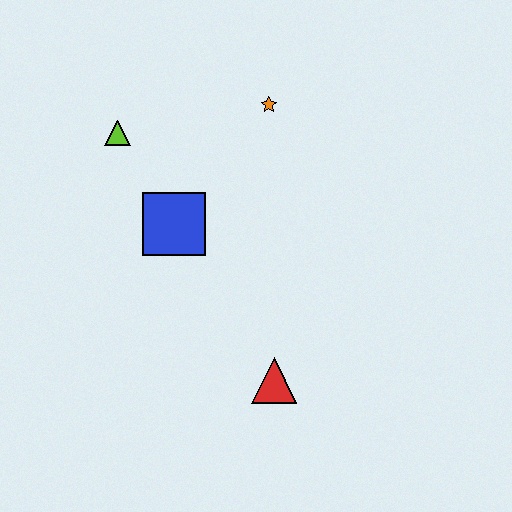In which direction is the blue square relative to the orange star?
The blue square is below the orange star.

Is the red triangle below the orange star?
Yes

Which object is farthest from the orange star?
The red triangle is farthest from the orange star.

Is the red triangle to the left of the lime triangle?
No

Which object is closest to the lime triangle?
The blue square is closest to the lime triangle.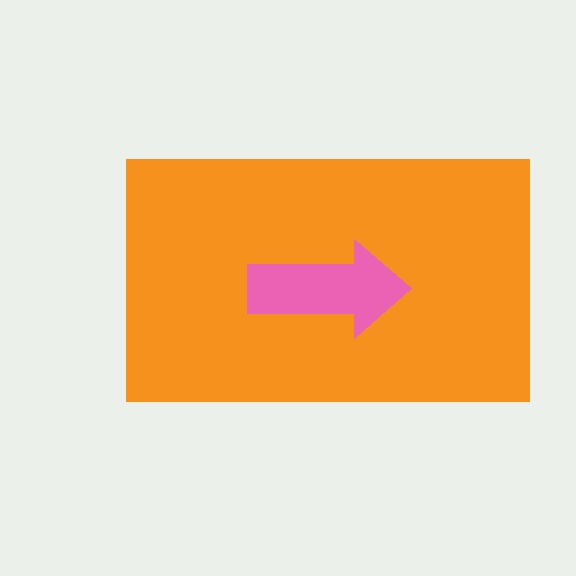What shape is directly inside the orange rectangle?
The pink arrow.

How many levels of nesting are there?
2.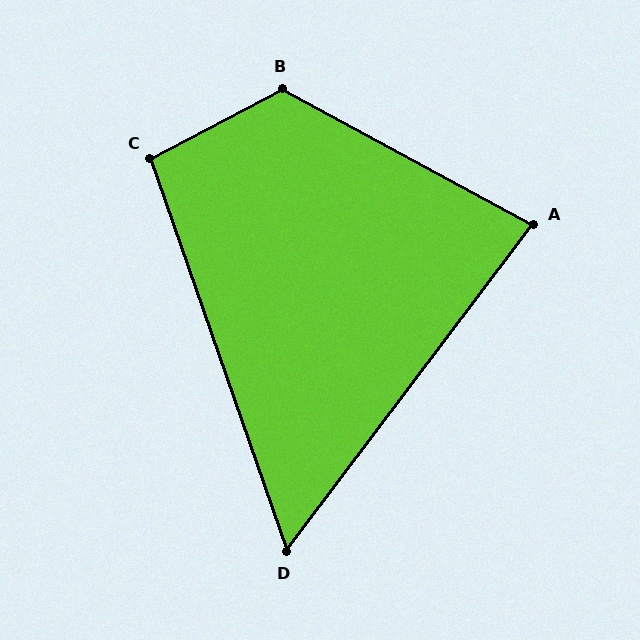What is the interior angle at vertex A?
Approximately 81 degrees (acute).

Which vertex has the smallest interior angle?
D, at approximately 56 degrees.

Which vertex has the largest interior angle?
B, at approximately 124 degrees.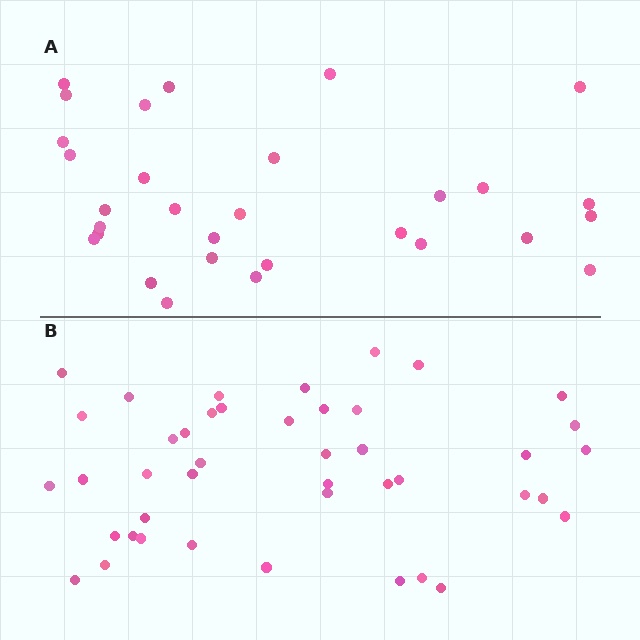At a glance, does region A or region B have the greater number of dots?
Region B (the bottom region) has more dots.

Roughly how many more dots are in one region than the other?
Region B has approximately 15 more dots than region A.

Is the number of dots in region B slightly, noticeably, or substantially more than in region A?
Region B has noticeably more, but not dramatically so. The ratio is roughly 1.4 to 1.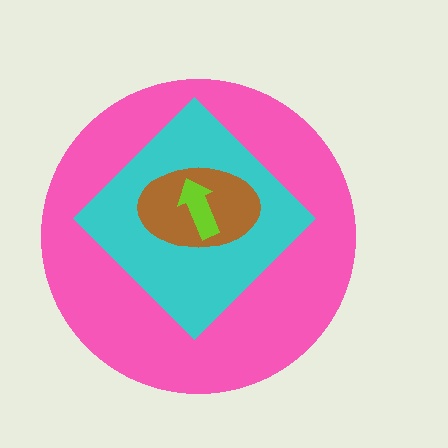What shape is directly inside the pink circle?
The cyan diamond.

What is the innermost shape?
The lime arrow.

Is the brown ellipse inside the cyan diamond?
Yes.